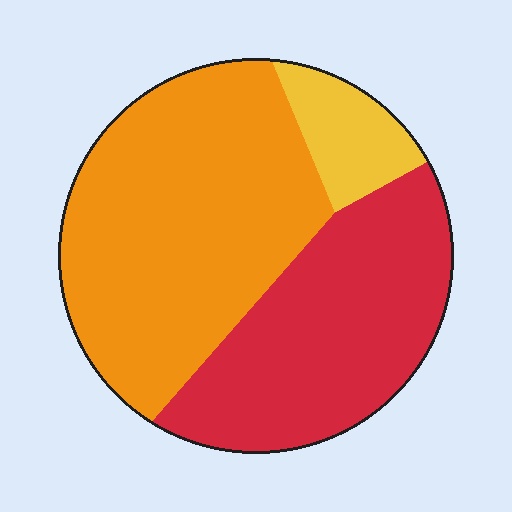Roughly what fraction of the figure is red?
Red covers about 40% of the figure.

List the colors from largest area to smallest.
From largest to smallest: orange, red, yellow.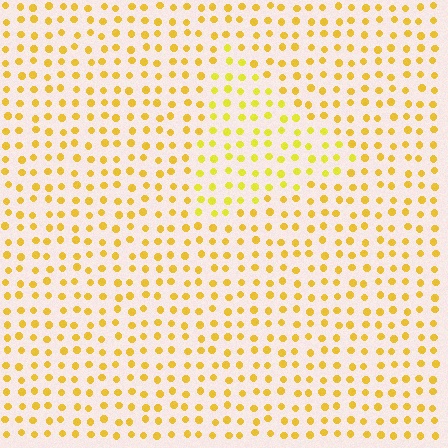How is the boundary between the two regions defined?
The boundary is defined purely by a slight shift in hue (about 16 degrees). Spacing, size, and orientation are identical on both sides.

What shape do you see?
I see a triangle.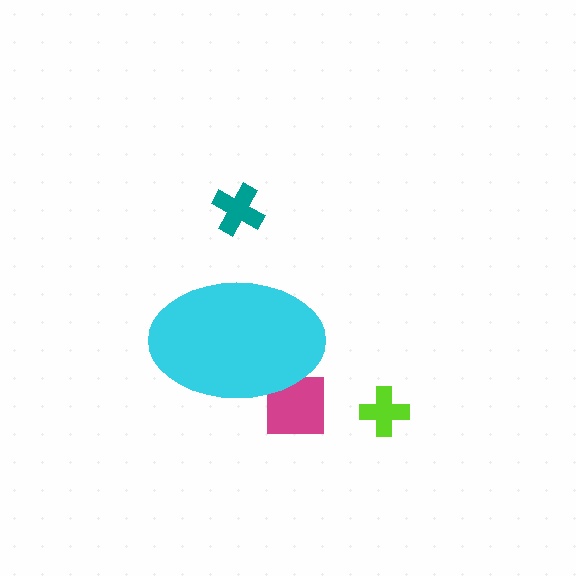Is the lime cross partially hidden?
No, the lime cross is fully visible.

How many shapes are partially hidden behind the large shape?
1 shape is partially hidden.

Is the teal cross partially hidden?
No, the teal cross is fully visible.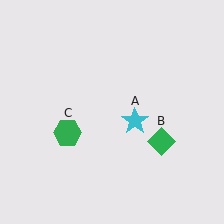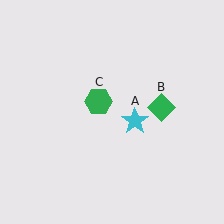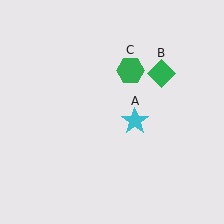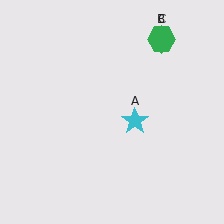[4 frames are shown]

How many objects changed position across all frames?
2 objects changed position: green diamond (object B), green hexagon (object C).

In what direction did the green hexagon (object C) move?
The green hexagon (object C) moved up and to the right.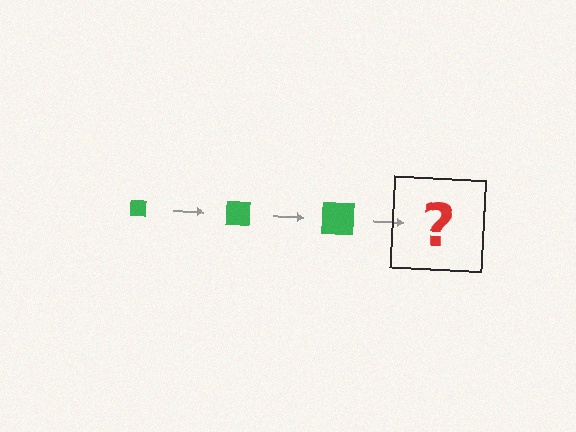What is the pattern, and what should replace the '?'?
The pattern is that the square gets progressively larger each step. The '?' should be a green square, larger than the previous one.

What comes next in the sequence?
The next element should be a green square, larger than the previous one.